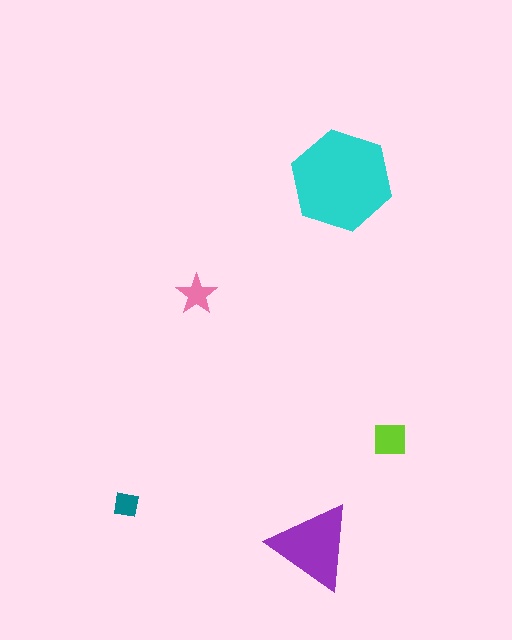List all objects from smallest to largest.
The teal square, the pink star, the lime square, the purple triangle, the cyan hexagon.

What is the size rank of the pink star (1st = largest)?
4th.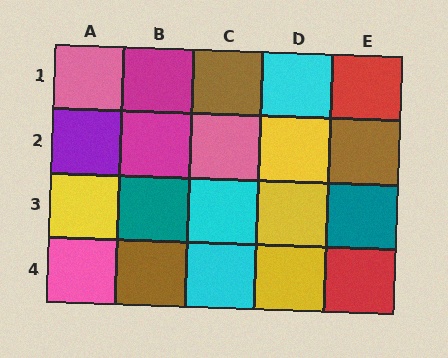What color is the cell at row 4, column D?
Yellow.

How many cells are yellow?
4 cells are yellow.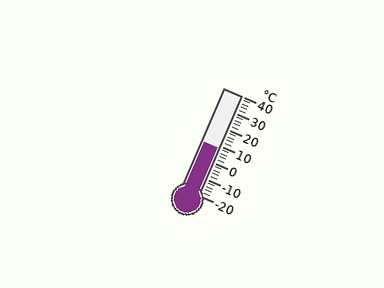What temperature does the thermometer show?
The thermometer shows approximately 8°C.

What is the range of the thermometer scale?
The thermometer scale ranges from -20°C to 40°C.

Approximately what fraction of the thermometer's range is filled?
The thermometer is filled to approximately 45% of its range.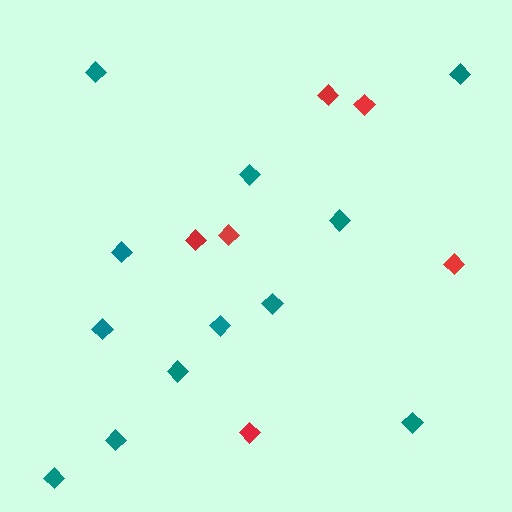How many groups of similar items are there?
There are 2 groups: one group of teal diamonds (12) and one group of red diamonds (6).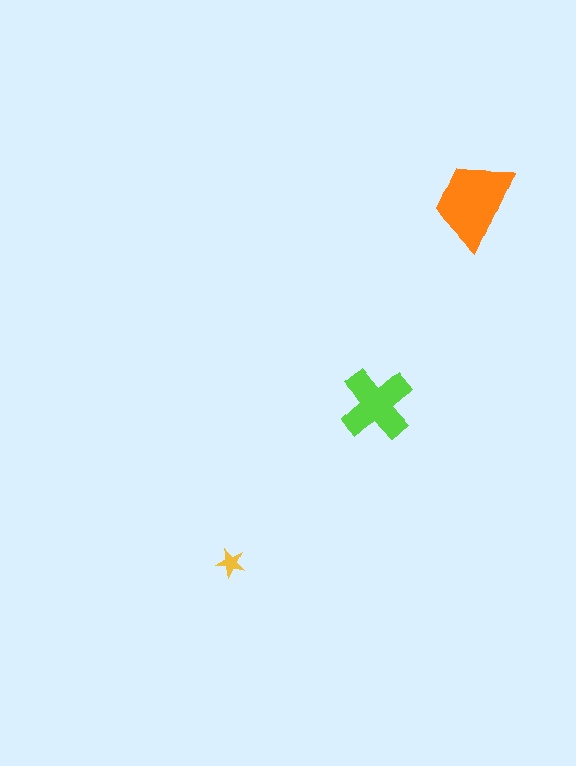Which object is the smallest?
The yellow star.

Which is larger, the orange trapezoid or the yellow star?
The orange trapezoid.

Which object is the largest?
The orange trapezoid.